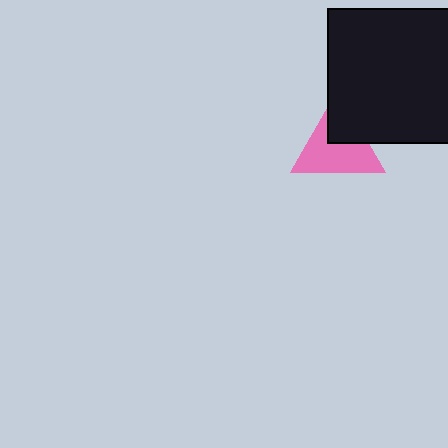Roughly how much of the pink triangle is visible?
Most of it is visible (roughly 68%).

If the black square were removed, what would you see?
You would see the complete pink triangle.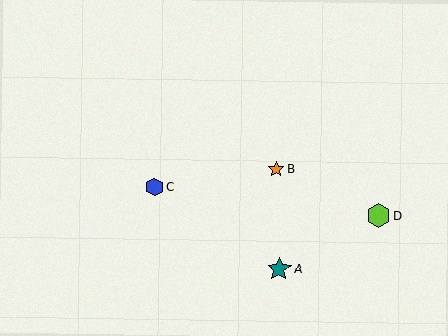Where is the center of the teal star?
The center of the teal star is at (279, 269).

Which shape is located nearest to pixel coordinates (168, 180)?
The blue hexagon (labeled C) at (154, 187) is nearest to that location.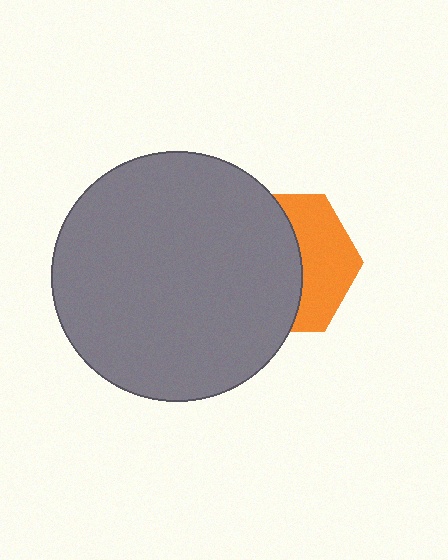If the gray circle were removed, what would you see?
You would see the complete orange hexagon.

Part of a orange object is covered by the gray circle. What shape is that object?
It is a hexagon.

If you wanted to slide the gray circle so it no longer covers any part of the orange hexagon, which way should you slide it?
Slide it left — that is the most direct way to separate the two shapes.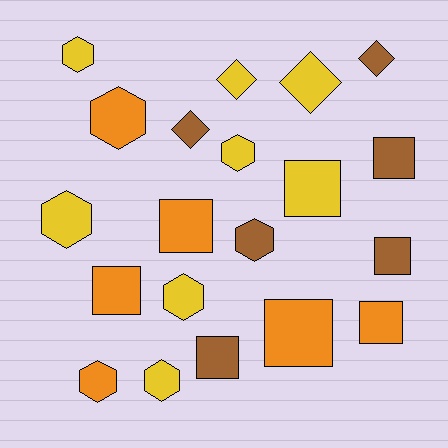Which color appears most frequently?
Yellow, with 8 objects.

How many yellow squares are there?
There is 1 yellow square.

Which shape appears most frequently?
Square, with 8 objects.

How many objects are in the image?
There are 20 objects.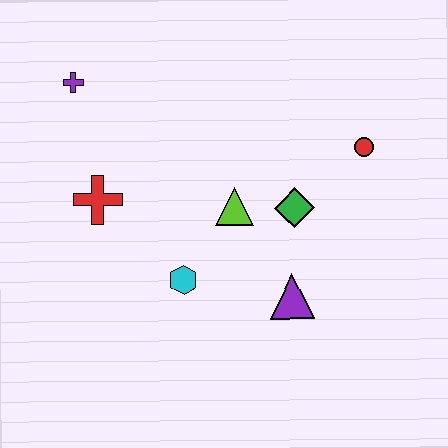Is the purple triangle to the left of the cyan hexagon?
No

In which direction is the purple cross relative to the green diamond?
The purple cross is to the left of the green diamond.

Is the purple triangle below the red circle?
Yes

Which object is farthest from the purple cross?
The purple triangle is farthest from the purple cross.